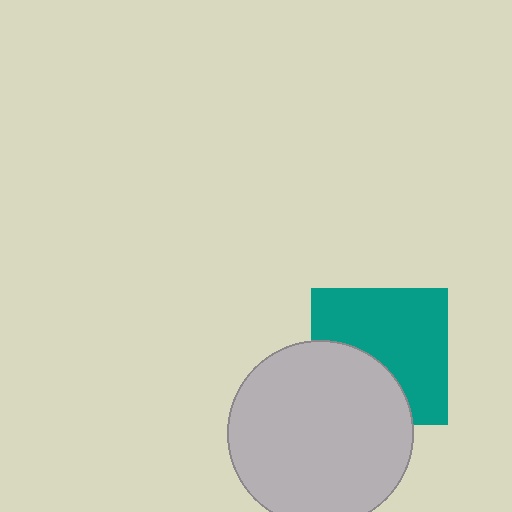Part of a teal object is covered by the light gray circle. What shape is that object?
It is a square.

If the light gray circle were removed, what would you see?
You would see the complete teal square.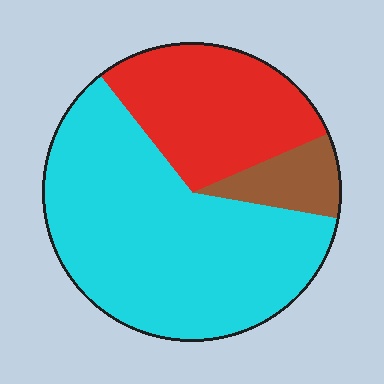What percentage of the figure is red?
Red takes up between a sixth and a third of the figure.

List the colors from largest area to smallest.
From largest to smallest: cyan, red, brown.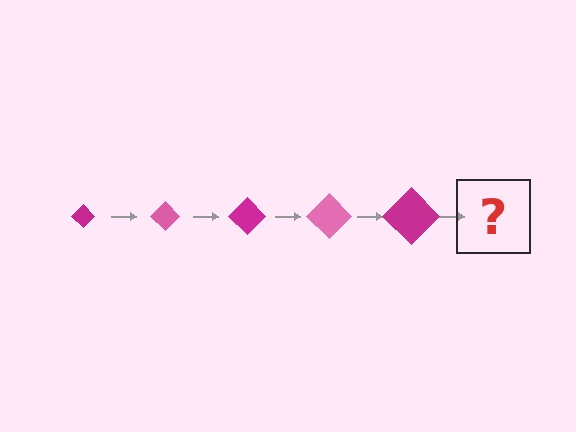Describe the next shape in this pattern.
It should be a pink diamond, larger than the previous one.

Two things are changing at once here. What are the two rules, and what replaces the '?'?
The two rules are that the diamond grows larger each step and the color cycles through magenta and pink. The '?' should be a pink diamond, larger than the previous one.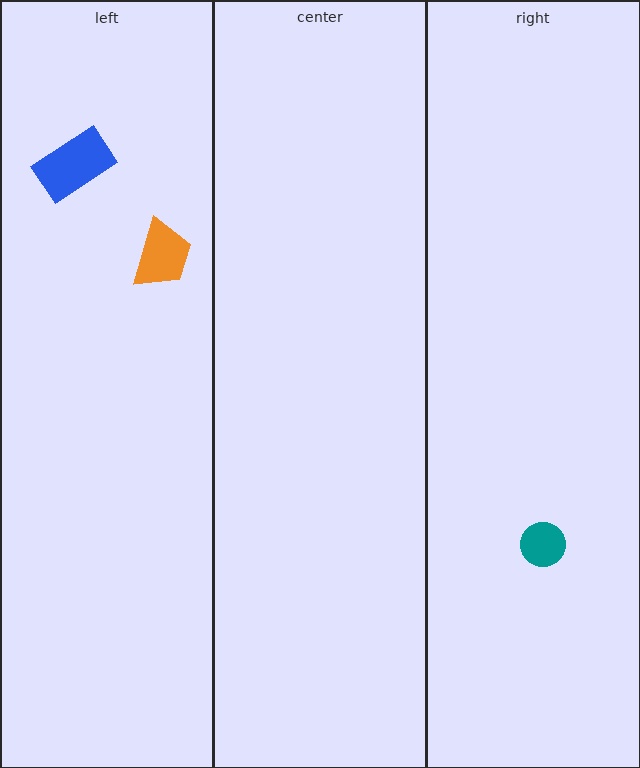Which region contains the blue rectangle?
The left region.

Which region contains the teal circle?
The right region.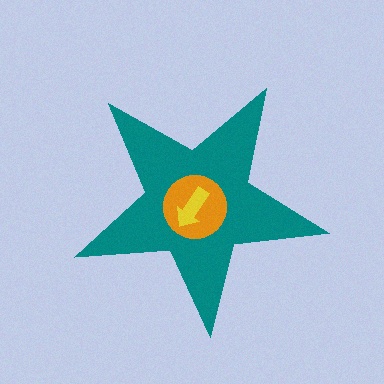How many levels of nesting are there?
3.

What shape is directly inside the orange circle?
The yellow arrow.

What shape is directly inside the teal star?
The orange circle.